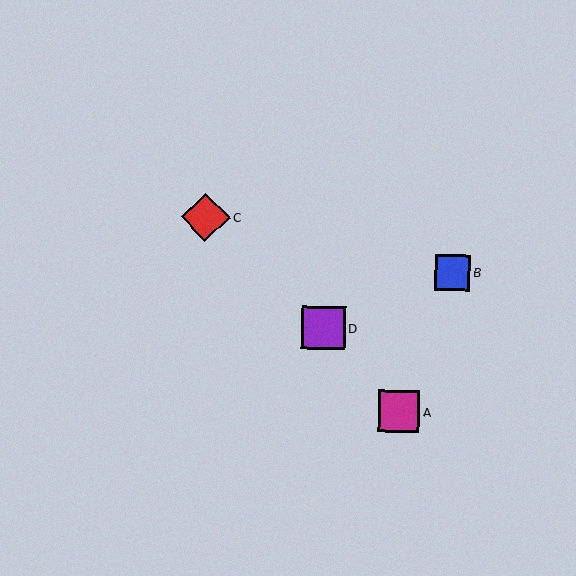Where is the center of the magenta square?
The center of the magenta square is at (399, 411).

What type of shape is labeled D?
Shape D is a purple square.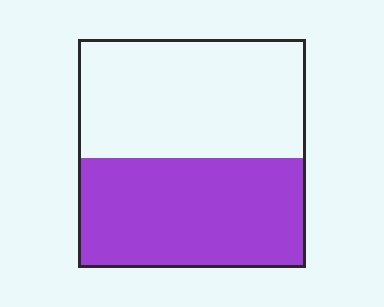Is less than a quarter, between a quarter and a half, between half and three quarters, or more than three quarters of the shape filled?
Between a quarter and a half.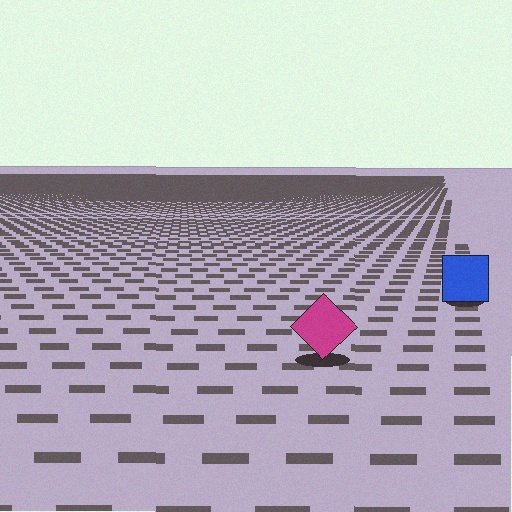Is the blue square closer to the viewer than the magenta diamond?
No. The magenta diamond is closer — you can tell from the texture gradient: the ground texture is coarser near it.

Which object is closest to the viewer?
The magenta diamond is closest. The texture marks near it are larger and more spread out.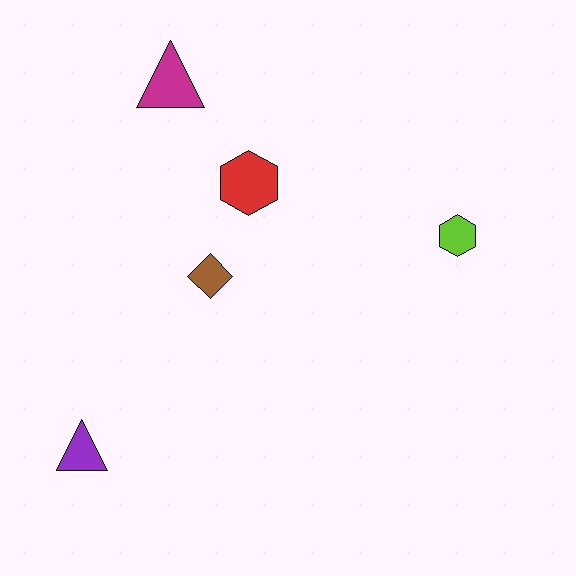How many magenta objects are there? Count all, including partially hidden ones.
There is 1 magenta object.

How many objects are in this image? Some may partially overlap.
There are 5 objects.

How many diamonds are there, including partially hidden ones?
There is 1 diamond.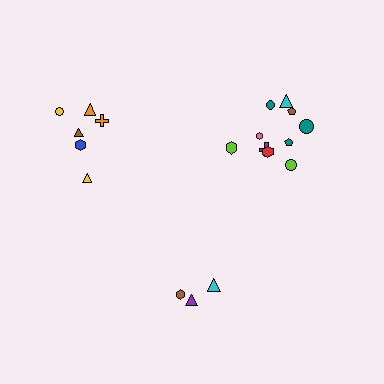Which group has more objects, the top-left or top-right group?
The top-right group.